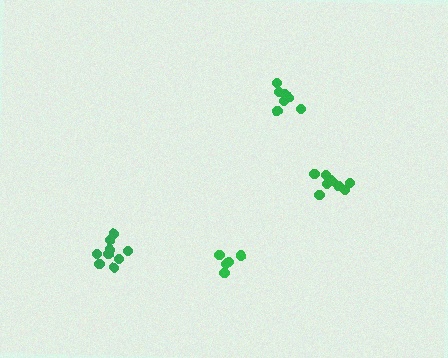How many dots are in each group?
Group 1: 7 dots, Group 2: 6 dots, Group 3: 10 dots, Group 4: 9 dots (32 total).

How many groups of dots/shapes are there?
There are 4 groups.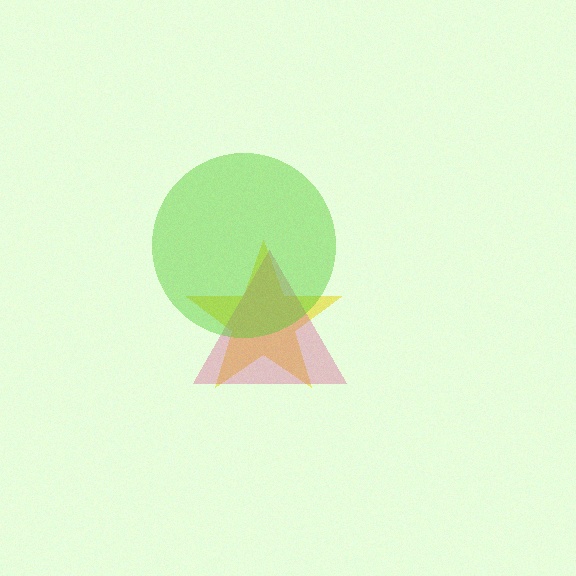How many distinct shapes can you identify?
There are 3 distinct shapes: a yellow star, a pink triangle, a lime circle.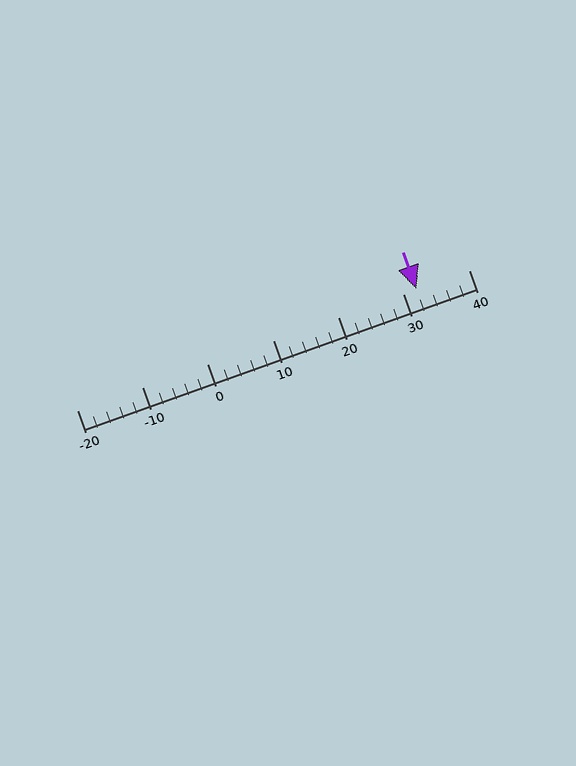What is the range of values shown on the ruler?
The ruler shows values from -20 to 40.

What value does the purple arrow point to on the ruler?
The purple arrow points to approximately 32.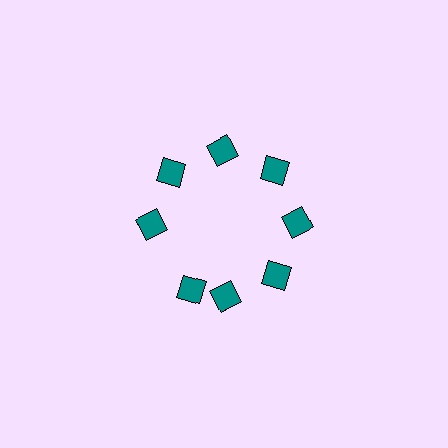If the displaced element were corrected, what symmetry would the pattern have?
It would have 8-fold rotational symmetry — the pattern would map onto itself every 45 degrees.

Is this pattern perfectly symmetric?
No. The 8 teal diamonds are arranged in a ring, but one element near the 8 o'clock position is rotated out of alignment along the ring, breaking the 8-fold rotational symmetry.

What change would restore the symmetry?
The symmetry would be restored by rotating it back into even spacing with its neighbors so that all 8 diamonds sit at equal angles and equal distance from the center.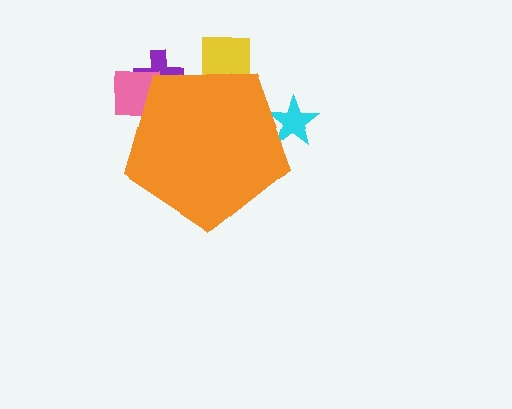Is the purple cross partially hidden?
Yes, the purple cross is partially hidden behind the orange pentagon.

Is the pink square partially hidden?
Yes, the pink square is partially hidden behind the orange pentagon.